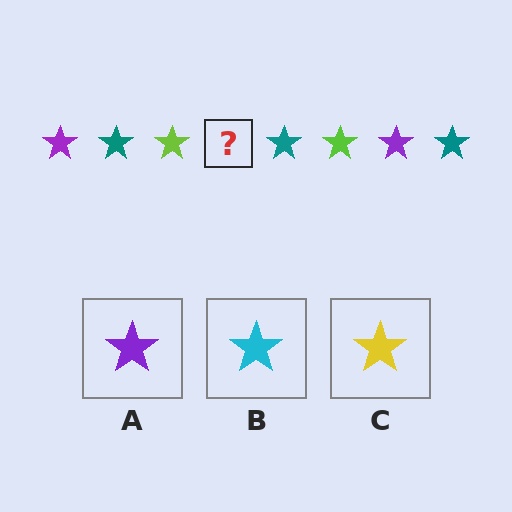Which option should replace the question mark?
Option A.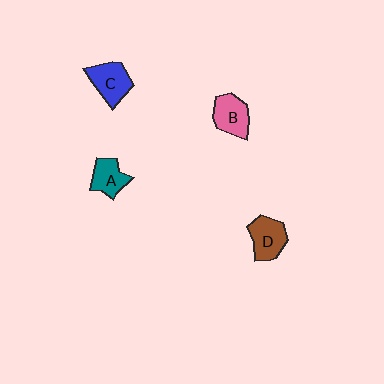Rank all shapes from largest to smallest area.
From largest to smallest: C (blue), D (brown), B (pink), A (teal).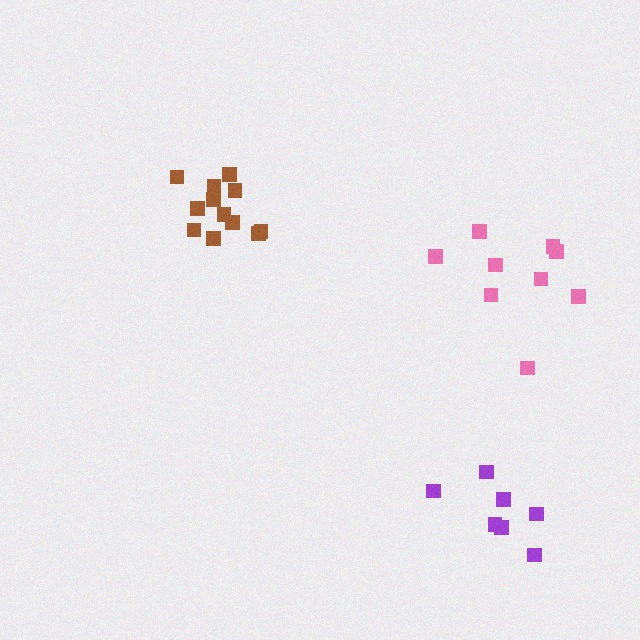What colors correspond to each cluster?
The clusters are colored: pink, purple, brown.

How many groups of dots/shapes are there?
There are 3 groups.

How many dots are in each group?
Group 1: 9 dots, Group 2: 7 dots, Group 3: 12 dots (28 total).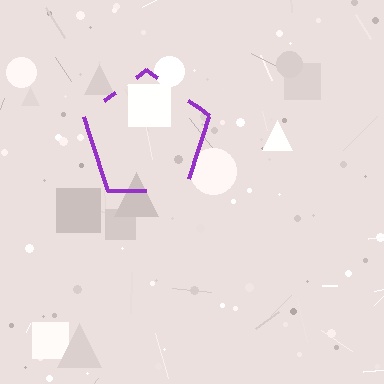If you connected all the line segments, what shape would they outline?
They would outline a pentagon.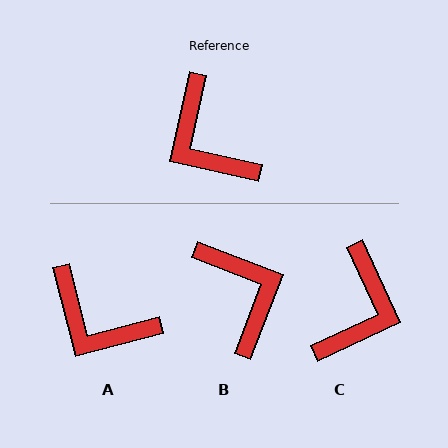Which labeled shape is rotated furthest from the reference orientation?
B, about 172 degrees away.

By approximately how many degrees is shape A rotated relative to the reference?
Approximately 27 degrees counter-clockwise.